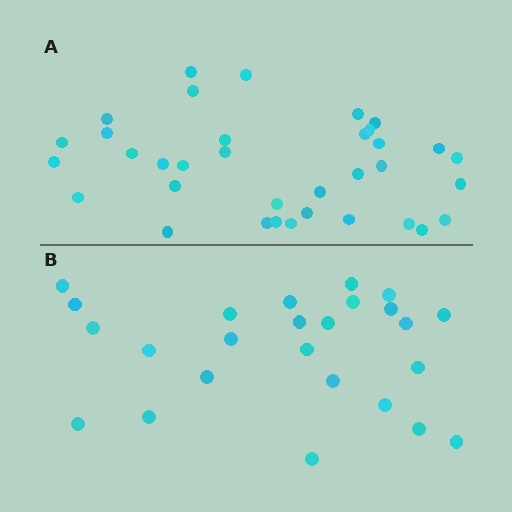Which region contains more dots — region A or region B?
Region A (the top region) has more dots.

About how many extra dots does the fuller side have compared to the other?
Region A has roughly 10 or so more dots than region B.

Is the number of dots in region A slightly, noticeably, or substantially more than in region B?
Region A has noticeably more, but not dramatically so. The ratio is roughly 1.4 to 1.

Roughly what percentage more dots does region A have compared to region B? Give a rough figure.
About 40% more.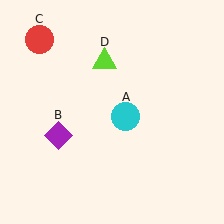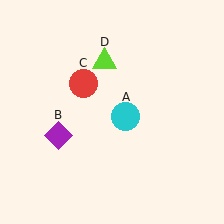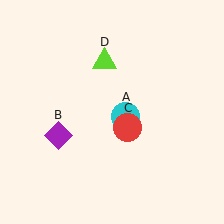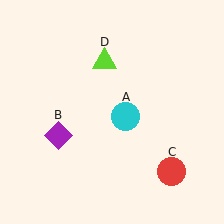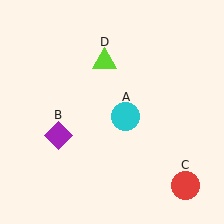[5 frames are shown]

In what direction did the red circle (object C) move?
The red circle (object C) moved down and to the right.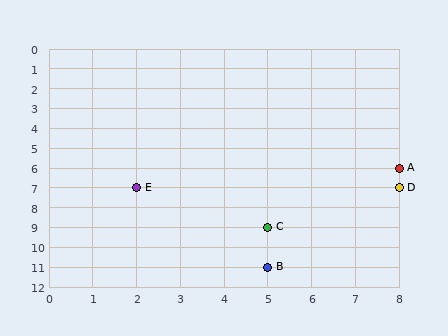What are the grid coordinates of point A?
Point A is at grid coordinates (8, 6).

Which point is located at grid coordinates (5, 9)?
Point C is at (5, 9).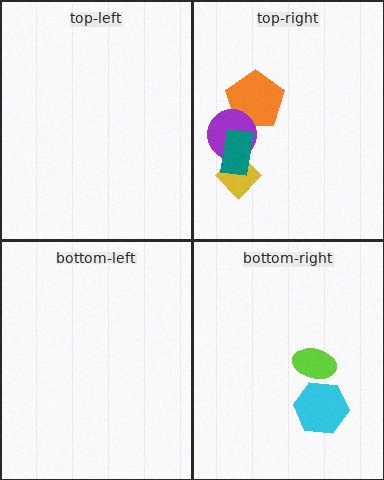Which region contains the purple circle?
The top-right region.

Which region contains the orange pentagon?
The top-right region.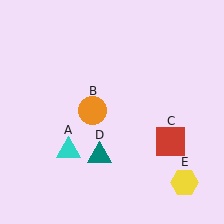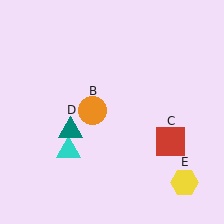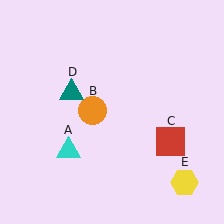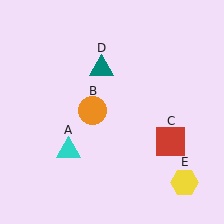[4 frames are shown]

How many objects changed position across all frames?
1 object changed position: teal triangle (object D).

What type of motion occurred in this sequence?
The teal triangle (object D) rotated clockwise around the center of the scene.